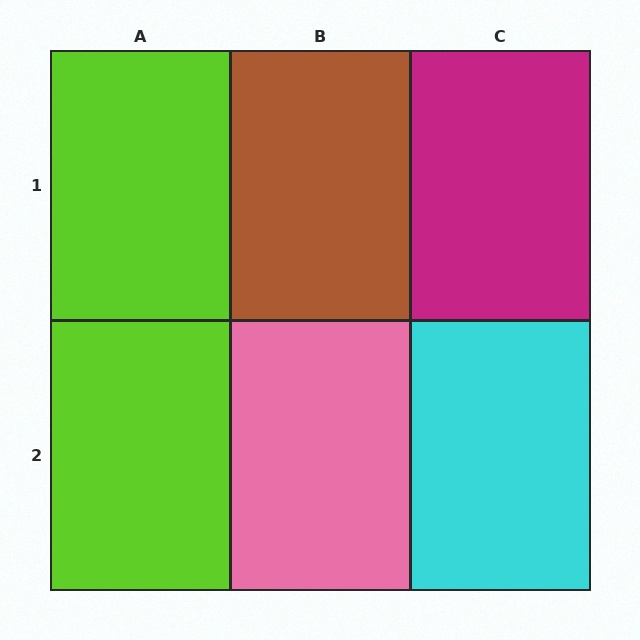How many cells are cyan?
1 cell is cyan.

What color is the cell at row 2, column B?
Pink.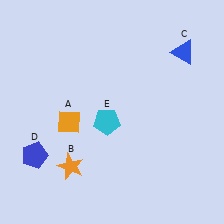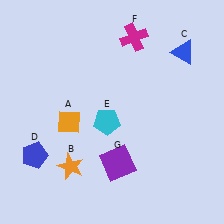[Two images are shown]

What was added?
A magenta cross (F), a purple square (G) were added in Image 2.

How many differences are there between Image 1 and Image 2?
There are 2 differences between the two images.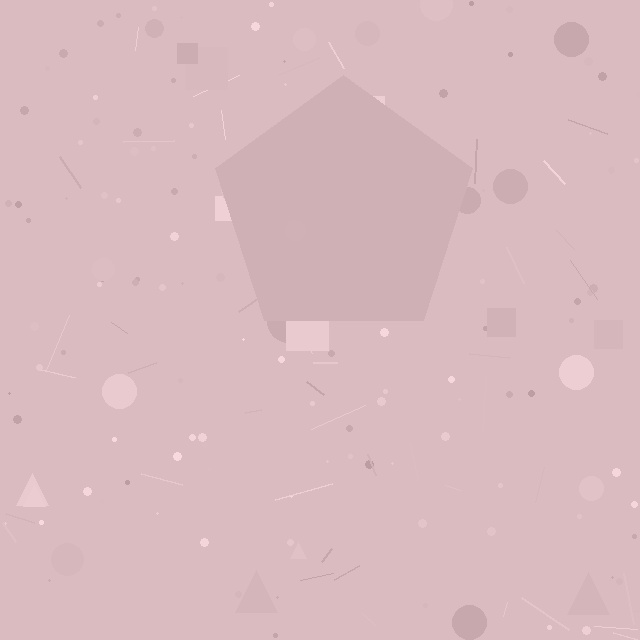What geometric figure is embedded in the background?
A pentagon is embedded in the background.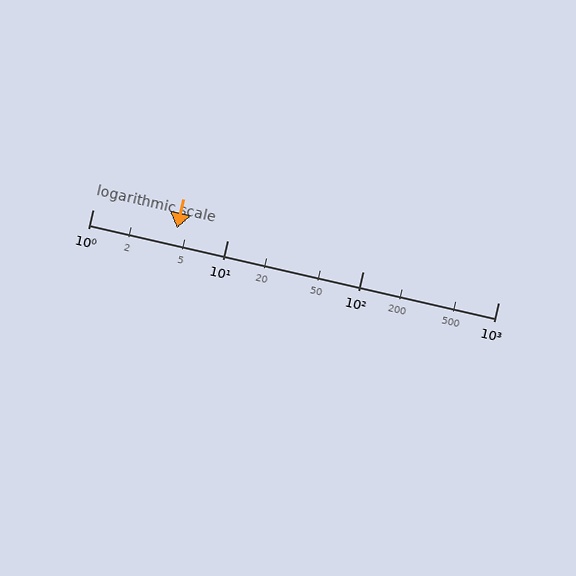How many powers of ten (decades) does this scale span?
The scale spans 3 decades, from 1 to 1000.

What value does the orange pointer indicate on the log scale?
The pointer indicates approximately 4.2.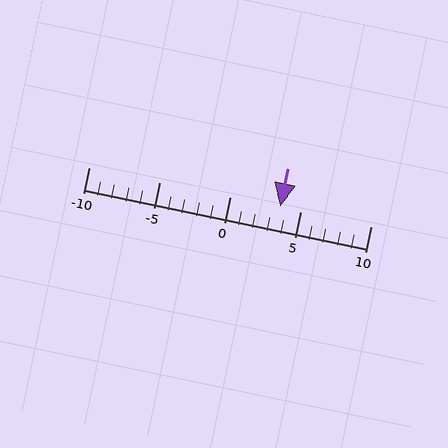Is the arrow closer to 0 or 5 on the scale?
The arrow is closer to 5.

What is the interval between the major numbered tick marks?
The major tick marks are spaced 5 units apart.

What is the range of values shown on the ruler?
The ruler shows values from -10 to 10.